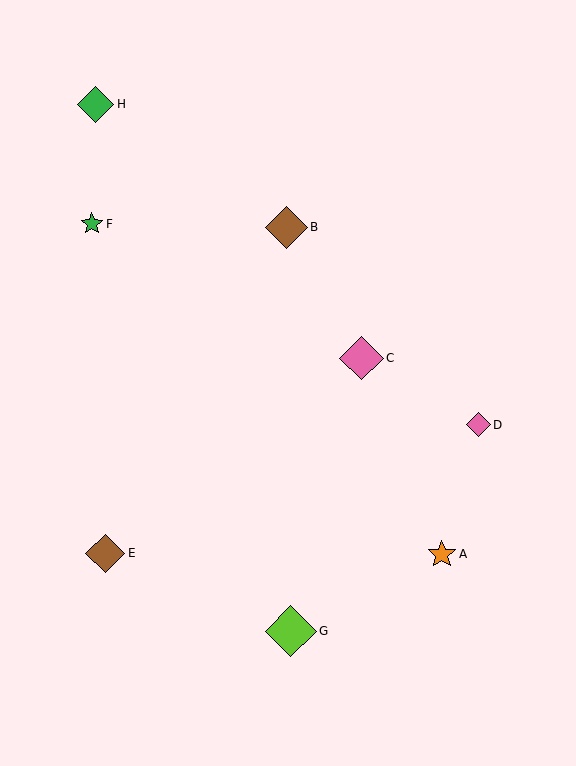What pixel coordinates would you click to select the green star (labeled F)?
Click at (92, 224) to select the green star F.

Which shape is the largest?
The lime diamond (labeled G) is the largest.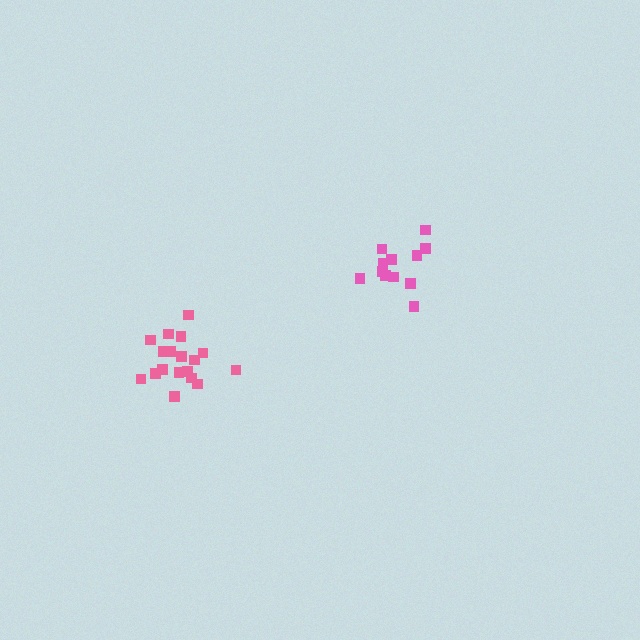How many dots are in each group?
Group 1: 12 dots, Group 2: 18 dots (30 total).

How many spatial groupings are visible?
There are 2 spatial groupings.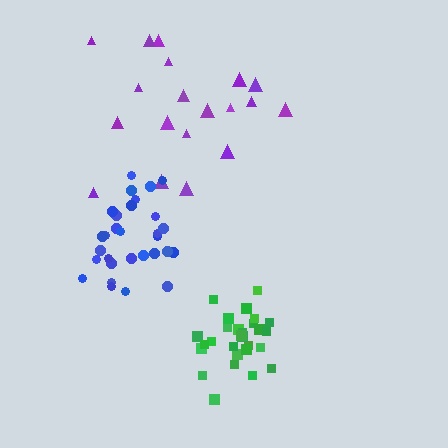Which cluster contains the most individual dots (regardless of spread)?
Blue (30).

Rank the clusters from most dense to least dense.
green, blue, purple.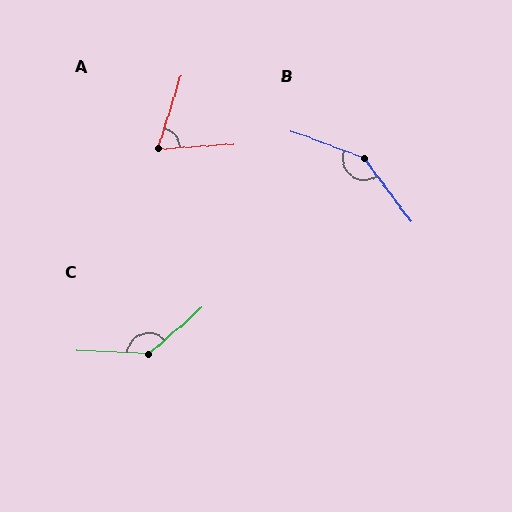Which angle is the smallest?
A, at approximately 68 degrees.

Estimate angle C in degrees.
Approximately 135 degrees.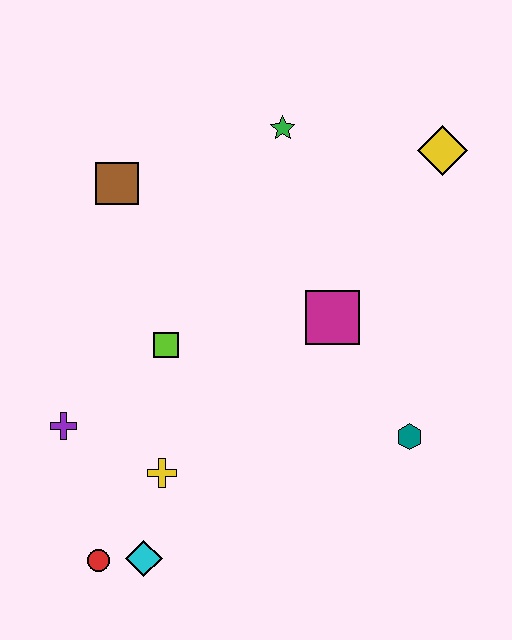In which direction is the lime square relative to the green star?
The lime square is below the green star.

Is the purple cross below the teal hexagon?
No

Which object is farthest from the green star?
The red circle is farthest from the green star.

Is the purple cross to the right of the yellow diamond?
No